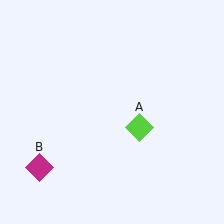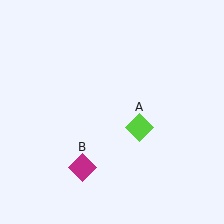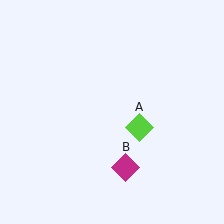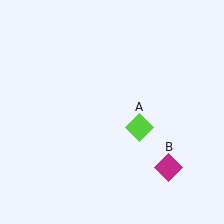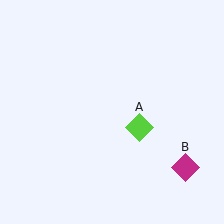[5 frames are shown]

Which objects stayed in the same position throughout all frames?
Lime diamond (object A) remained stationary.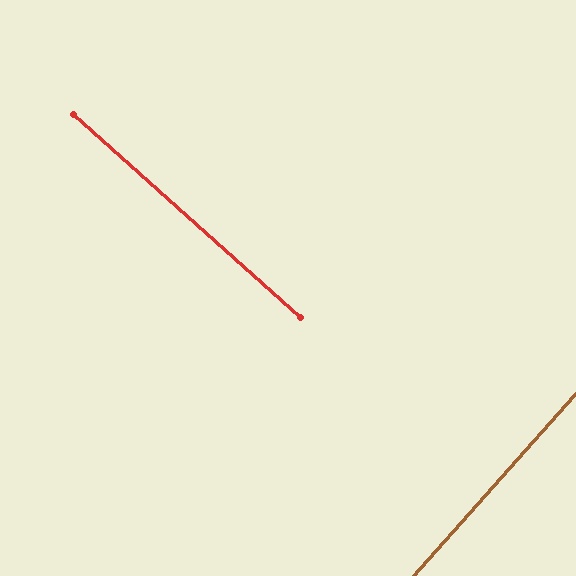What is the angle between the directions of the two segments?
Approximately 90 degrees.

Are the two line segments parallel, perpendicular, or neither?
Perpendicular — they meet at approximately 90°.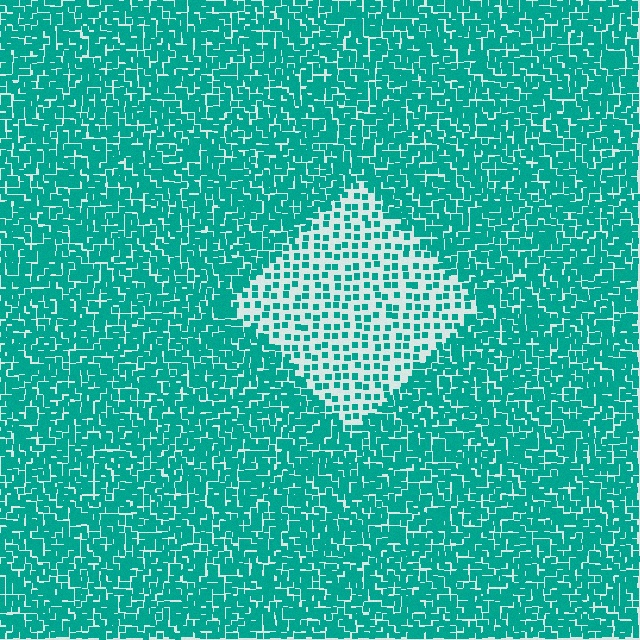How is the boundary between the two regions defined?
The boundary is defined by a change in element density (approximately 2.6x ratio). All elements are the same color, size, and shape.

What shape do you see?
I see a diamond.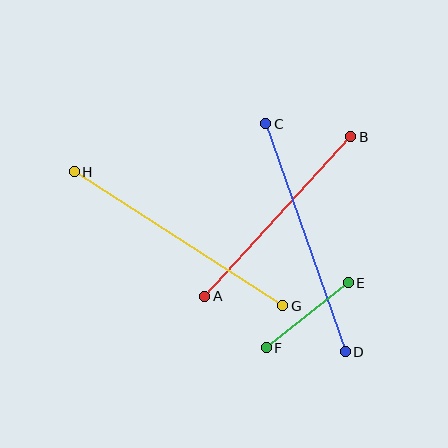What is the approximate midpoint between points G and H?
The midpoint is at approximately (178, 239) pixels.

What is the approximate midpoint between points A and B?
The midpoint is at approximately (278, 217) pixels.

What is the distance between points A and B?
The distance is approximately 216 pixels.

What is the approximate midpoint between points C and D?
The midpoint is at approximately (305, 238) pixels.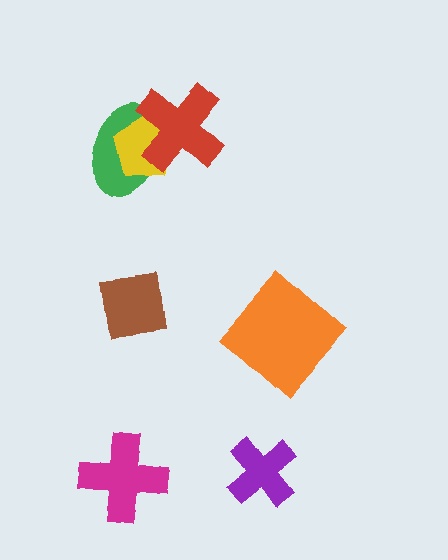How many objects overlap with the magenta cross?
0 objects overlap with the magenta cross.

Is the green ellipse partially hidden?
Yes, it is partially covered by another shape.